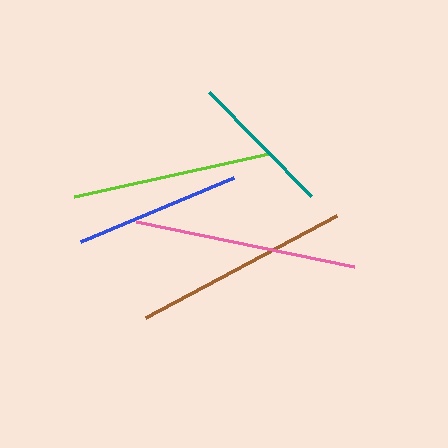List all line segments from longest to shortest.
From longest to shortest: pink, brown, lime, blue, teal.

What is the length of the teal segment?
The teal segment is approximately 146 pixels long.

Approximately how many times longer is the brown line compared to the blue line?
The brown line is approximately 1.3 times the length of the blue line.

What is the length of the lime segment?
The lime segment is approximately 199 pixels long.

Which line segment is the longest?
The pink line is the longest at approximately 222 pixels.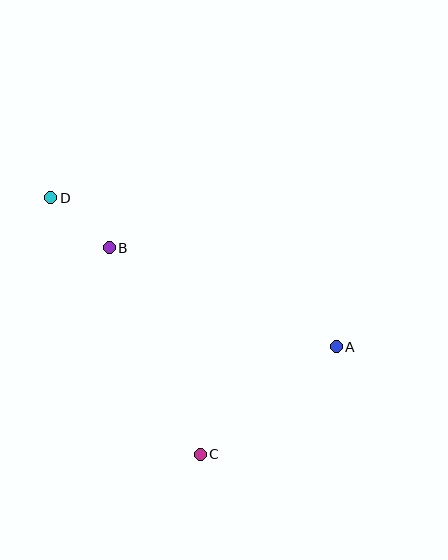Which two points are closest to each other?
Points B and D are closest to each other.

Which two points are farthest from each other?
Points A and D are farthest from each other.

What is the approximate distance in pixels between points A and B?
The distance between A and B is approximately 248 pixels.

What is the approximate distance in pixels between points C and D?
The distance between C and D is approximately 297 pixels.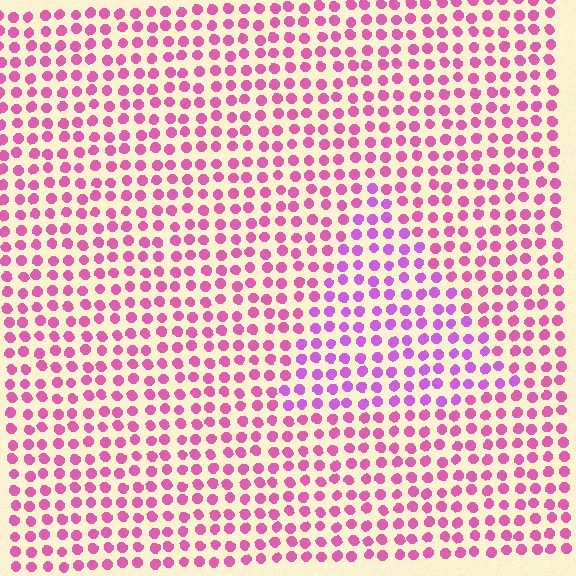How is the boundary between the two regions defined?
The boundary is defined purely by a slight shift in hue (about 30 degrees). Spacing, size, and orientation are identical on both sides.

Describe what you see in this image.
The image is filled with small pink elements in a uniform arrangement. A triangle-shaped region is visible where the elements are tinted to a slightly different hue, forming a subtle color boundary.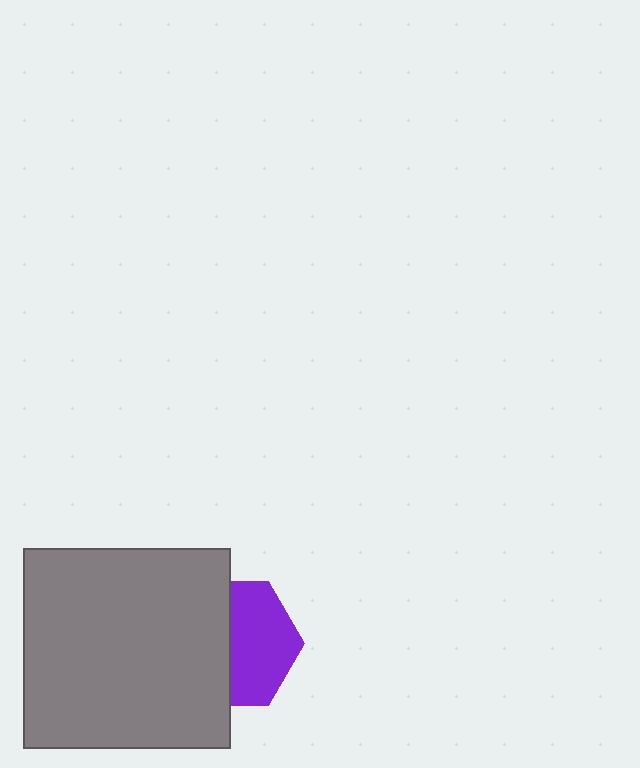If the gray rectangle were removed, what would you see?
You would see the complete purple hexagon.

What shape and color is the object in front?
The object in front is a gray rectangle.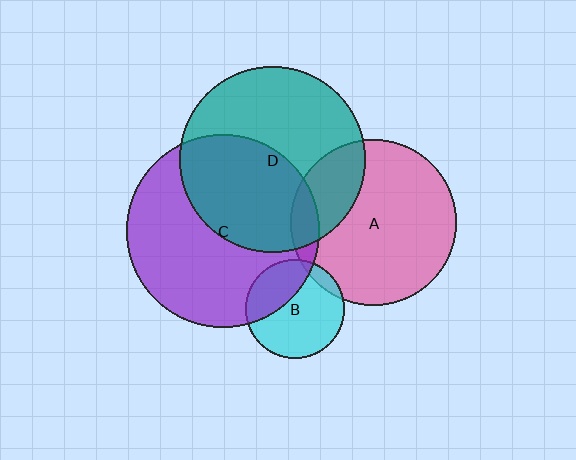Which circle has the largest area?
Circle C (purple).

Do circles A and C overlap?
Yes.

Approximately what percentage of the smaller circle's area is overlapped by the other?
Approximately 10%.